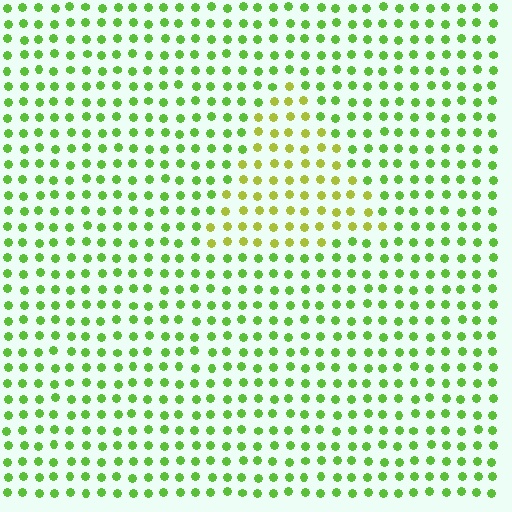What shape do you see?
I see a triangle.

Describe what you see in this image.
The image is filled with small lime elements in a uniform arrangement. A triangle-shaped region is visible where the elements are tinted to a slightly different hue, forming a subtle color boundary.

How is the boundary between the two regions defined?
The boundary is defined purely by a slight shift in hue (about 34 degrees). Spacing, size, and orientation are identical on both sides.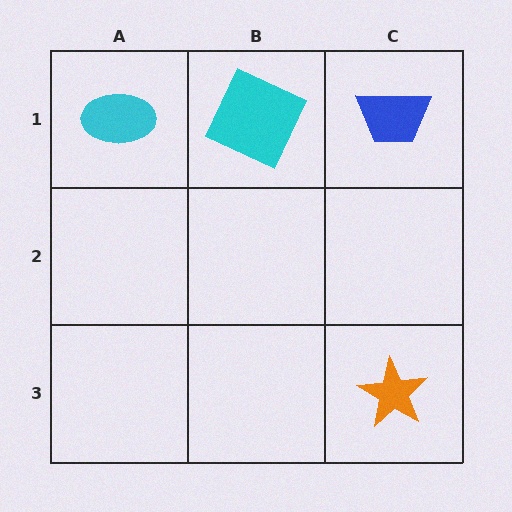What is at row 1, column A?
A cyan ellipse.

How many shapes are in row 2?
0 shapes.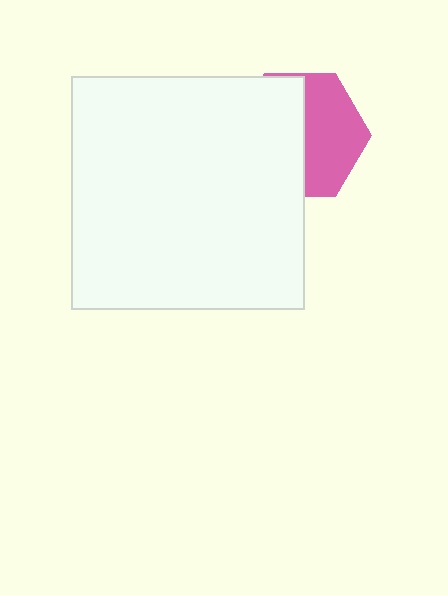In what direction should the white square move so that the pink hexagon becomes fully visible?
The white square should move left. That is the shortest direction to clear the overlap and leave the pink hexagon fully visible.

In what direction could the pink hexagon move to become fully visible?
The pink hexagon could move right. That would shift it out from behind the white square entirely.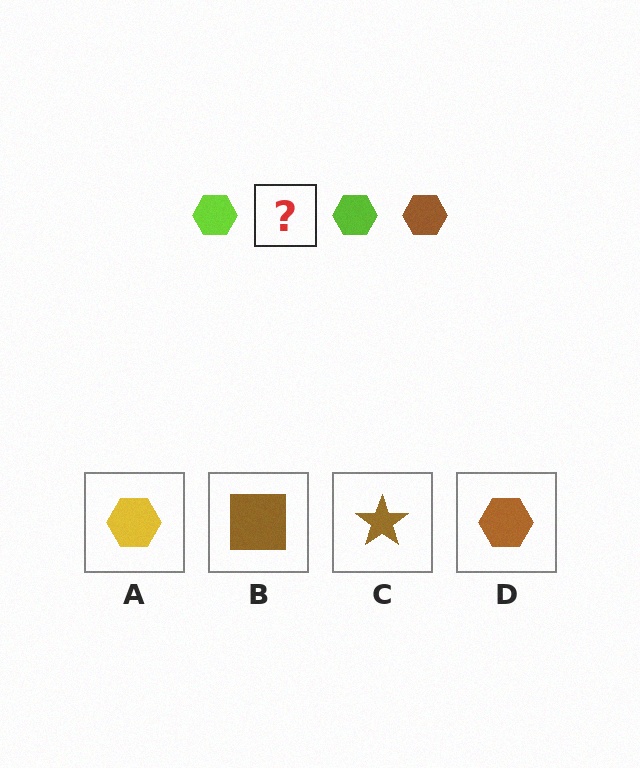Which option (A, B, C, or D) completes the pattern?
D.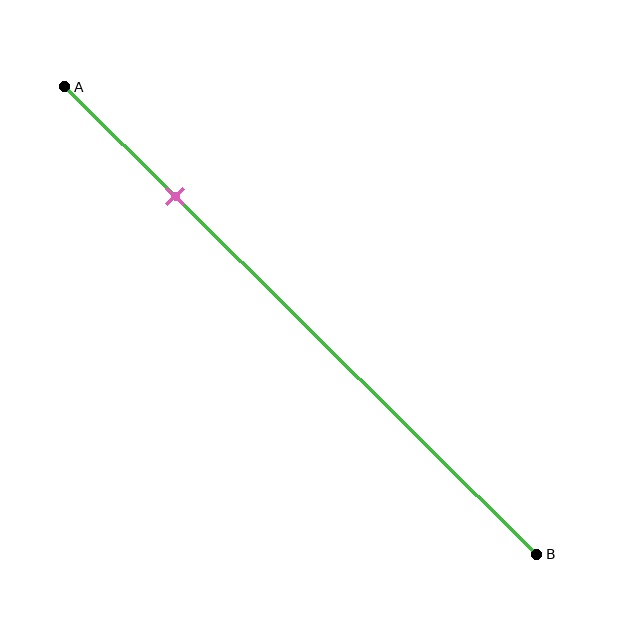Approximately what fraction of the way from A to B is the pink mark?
The pink mark is approximately 25% of the way from A to B.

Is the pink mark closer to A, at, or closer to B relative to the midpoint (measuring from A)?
The pink mark is closer to point A than the midpoint of segment AB.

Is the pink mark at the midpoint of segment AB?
No, the mark is at about 25% from A, not at the 50% midpoint.